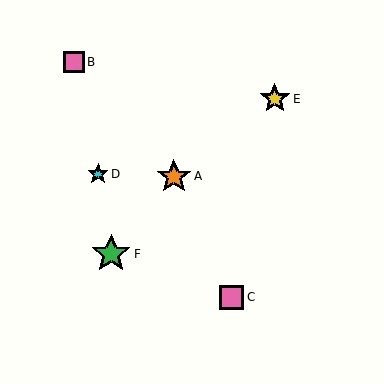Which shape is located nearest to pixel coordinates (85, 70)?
The pink square (labeled B) at (74, 62) is nearest to that location.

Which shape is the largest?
The green star (labeled F) is the largest.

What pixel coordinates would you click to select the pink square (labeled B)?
Click at (74, 62) to select the pink square B.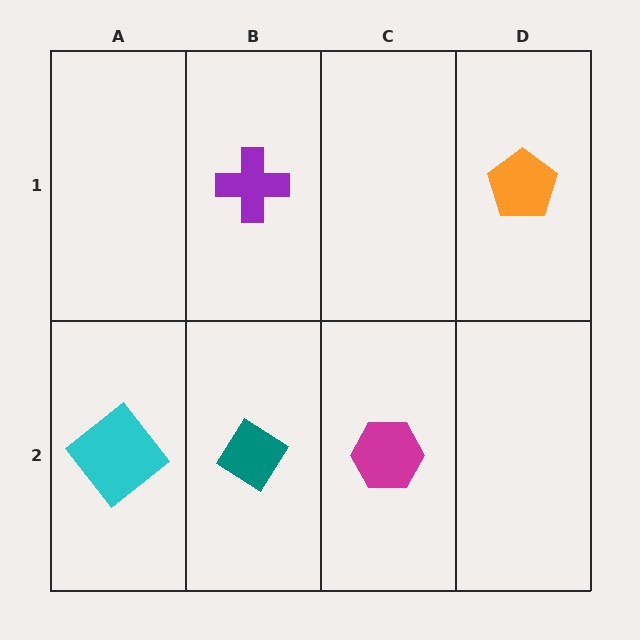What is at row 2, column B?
A teal diamond.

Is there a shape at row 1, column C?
No, that cell is empty.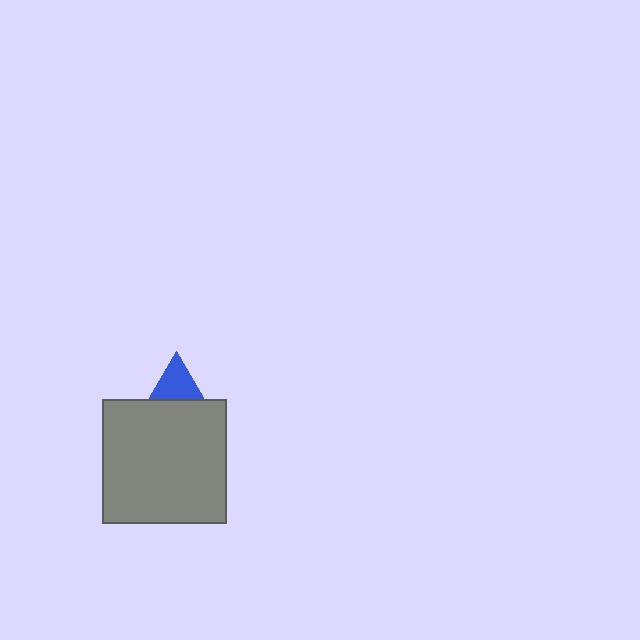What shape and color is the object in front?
The object in front is a gray square.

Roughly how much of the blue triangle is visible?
A small part of it is visible (roughly 38%).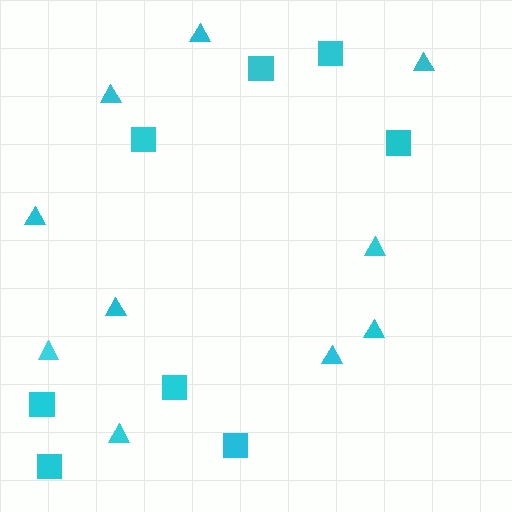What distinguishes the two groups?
There are 2 groups: one group of triangles (10) and one group of squares (8).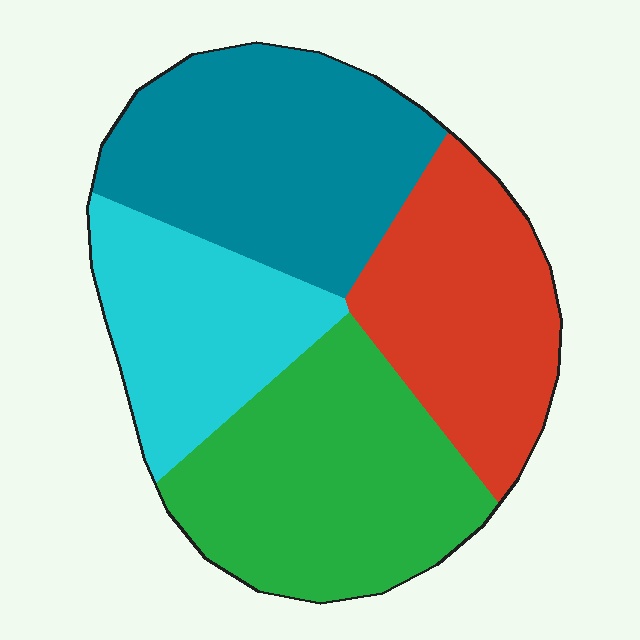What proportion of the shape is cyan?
Cyan covers roughly 20% of the shape.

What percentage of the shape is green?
Green takes up about one quarter (1/4) of the shape.